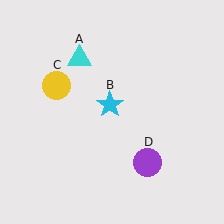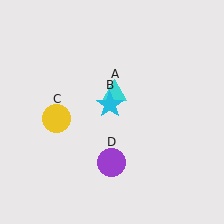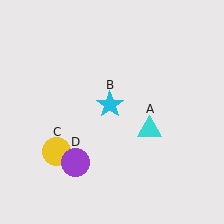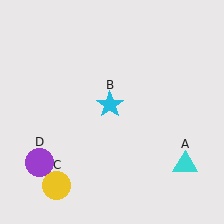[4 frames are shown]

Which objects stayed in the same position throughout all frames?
Cyan star (object B) remained stationary.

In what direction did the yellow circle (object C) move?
The yellow circle (object C) moved down.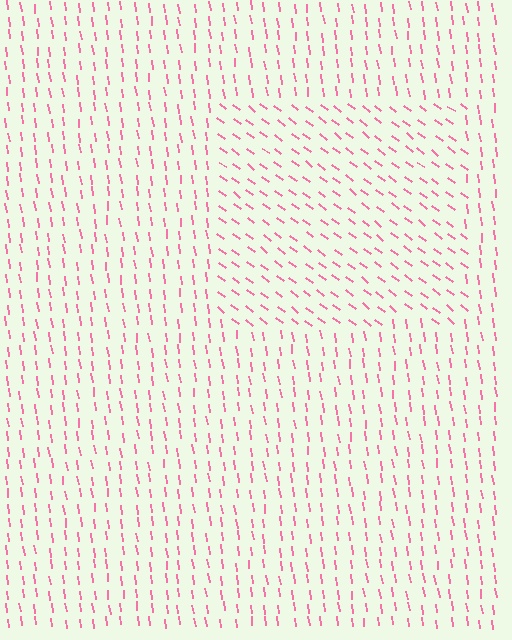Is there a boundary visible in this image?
Yes, there is a texture boundary formed by a change in line orientation.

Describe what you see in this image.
The image is filled with small pink line segments. A rectangle region in the image has lines oriented differently from the surrounding lines, creating a visible texture boundary.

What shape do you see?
I see a rectangle.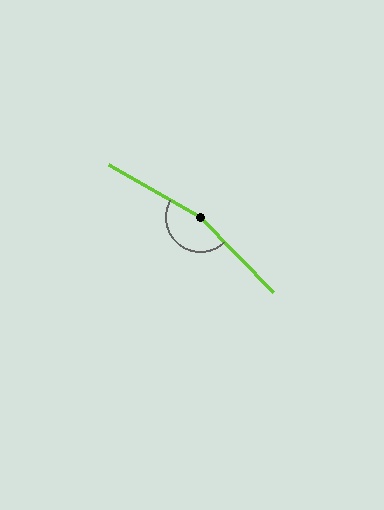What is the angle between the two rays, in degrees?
Approximately 165 degrees.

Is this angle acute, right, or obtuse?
It is obtuse.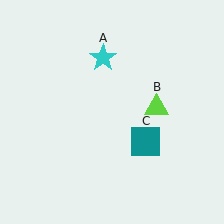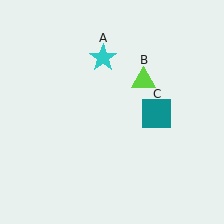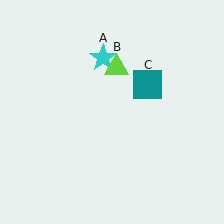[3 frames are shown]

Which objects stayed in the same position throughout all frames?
Cyan star (object A) remained stationary.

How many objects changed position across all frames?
2 objects changed position: lime triangle (object B), teal square (object C).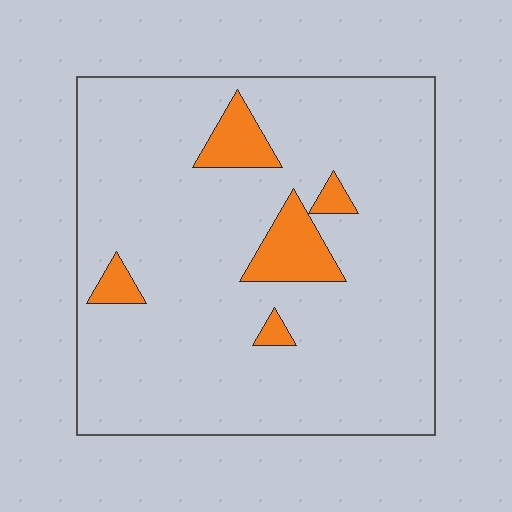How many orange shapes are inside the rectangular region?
5.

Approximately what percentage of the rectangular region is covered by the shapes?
Approximately 10%.